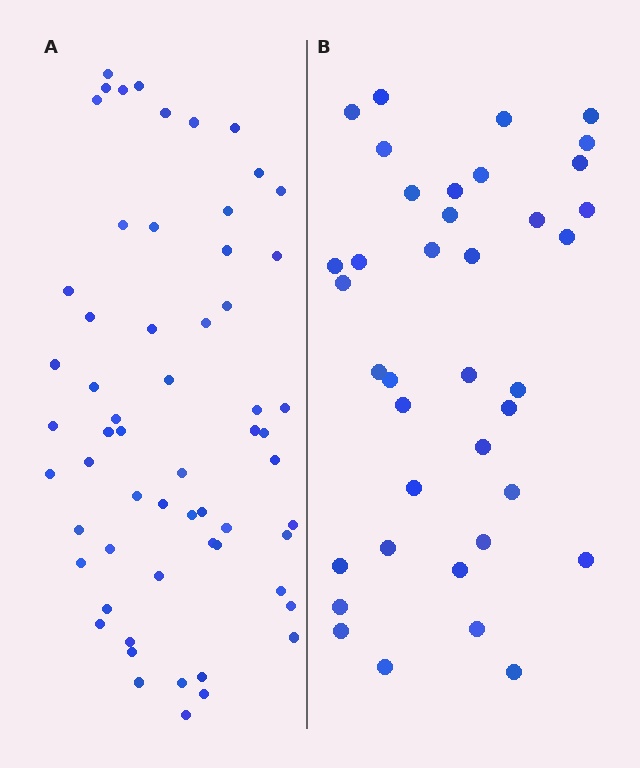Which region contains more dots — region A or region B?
Region A (the left region) has more dots.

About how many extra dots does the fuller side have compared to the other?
Region A has approximately 20 more dots than region B.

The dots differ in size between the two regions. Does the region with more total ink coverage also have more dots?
No. Region B has more total ink coverage because its dots are larger, but region A actually contains more individual dots. Total area can be misleading — the number of items is what matters here.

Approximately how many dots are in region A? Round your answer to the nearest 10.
About 60 dots.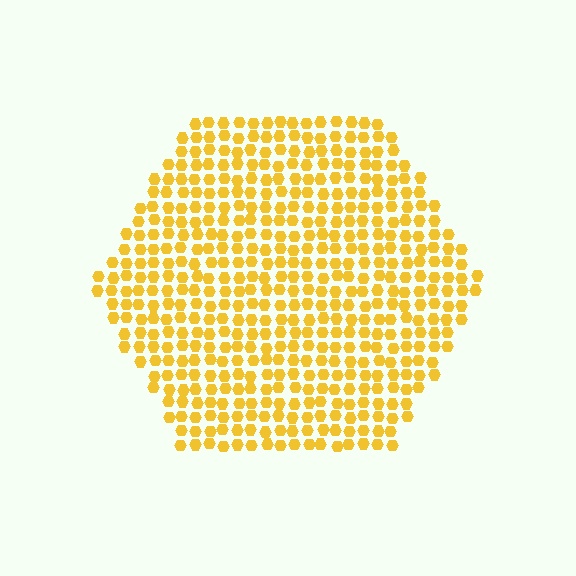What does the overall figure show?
The overall figure shows a hexagon.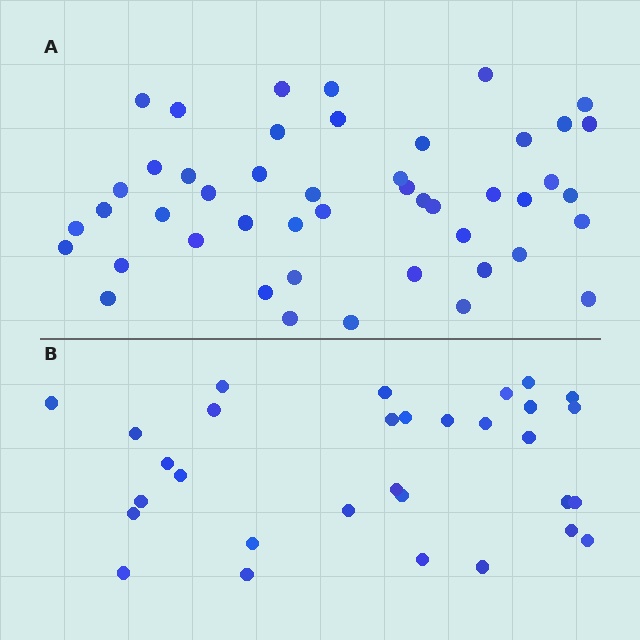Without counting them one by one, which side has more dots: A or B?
Region A (the top region) has more dots.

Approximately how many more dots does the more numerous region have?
Region A has approximately 15 more dots than region B.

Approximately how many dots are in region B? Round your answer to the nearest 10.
About 30 dots. (The exact count is 31, which rounds to 30.)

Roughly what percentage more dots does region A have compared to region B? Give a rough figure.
About 50% more.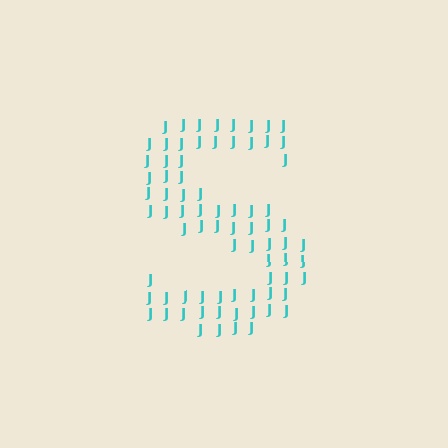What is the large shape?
The large shape is the letter S.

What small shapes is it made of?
It is made of small letter J's.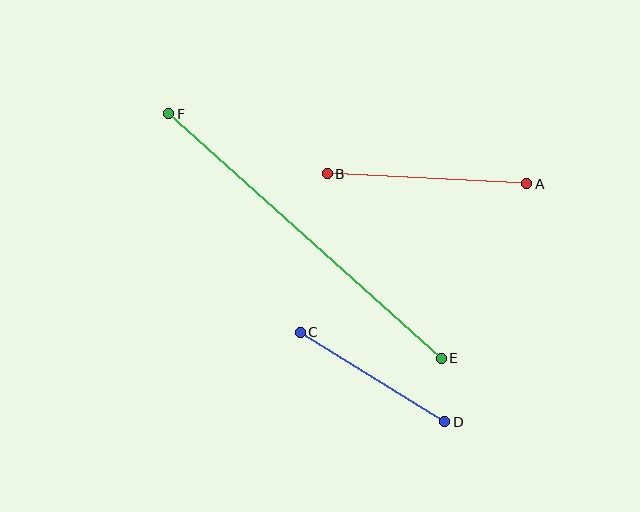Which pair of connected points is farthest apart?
Points E and F are farthest apart.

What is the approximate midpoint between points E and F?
The midpoint is at approximately (305, 236) pixels.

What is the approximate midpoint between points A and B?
The midpoint is at approximately (427, 179) pixels.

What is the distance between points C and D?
The distance is approximately 170 pixels.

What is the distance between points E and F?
The distance is approximately 366 pixels.